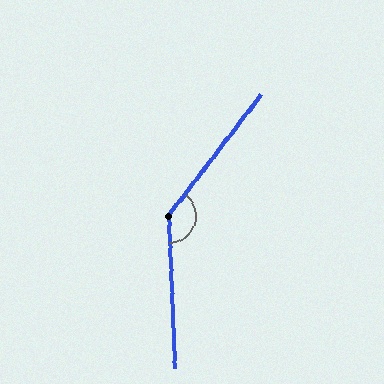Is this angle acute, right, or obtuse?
It is obtuse.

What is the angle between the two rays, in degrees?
Approximately 140 degrees.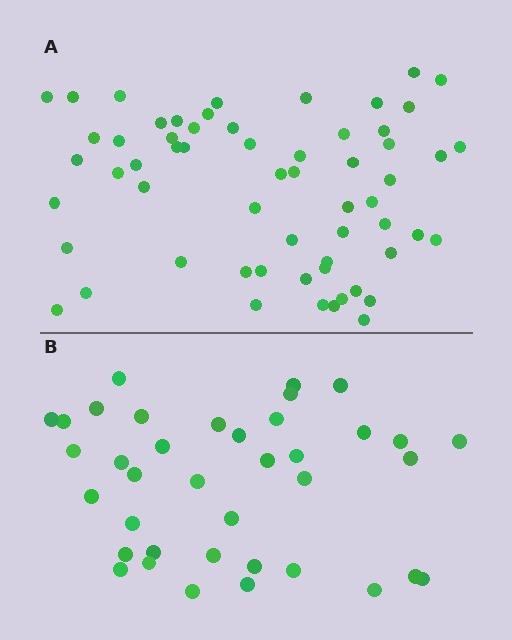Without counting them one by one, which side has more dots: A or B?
Region A (the top region) has more dots.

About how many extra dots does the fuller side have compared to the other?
Region A has approximately 20 more dots than region B.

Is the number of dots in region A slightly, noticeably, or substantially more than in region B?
Region A has substantially more. The ratio is roughly 1.6 to 1.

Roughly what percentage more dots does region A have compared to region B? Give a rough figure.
About 60% more.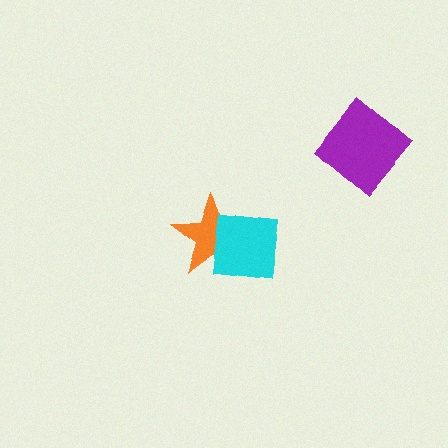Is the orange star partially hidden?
Yes, it is partially covered by another shape.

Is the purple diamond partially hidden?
No, no other shape covers it.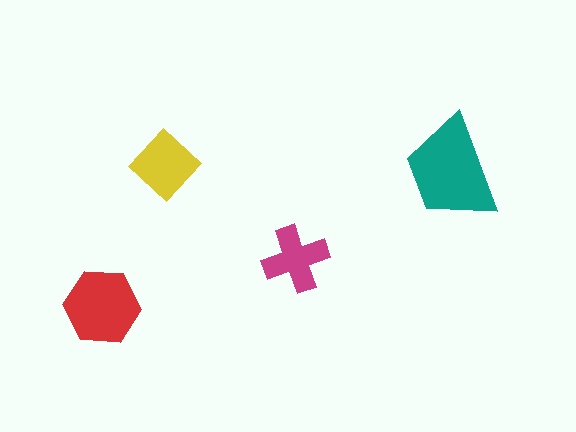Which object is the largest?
The teal trapezoid.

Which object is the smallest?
The magenta cross.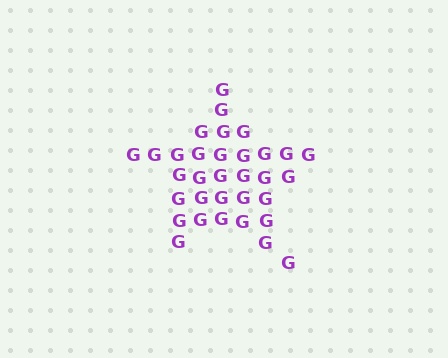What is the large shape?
The large shape is a star.